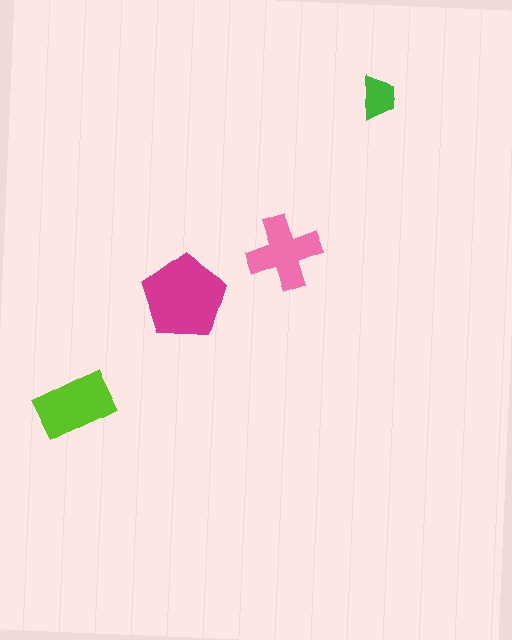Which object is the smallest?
The green trapezoid.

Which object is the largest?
The magenta pentagon.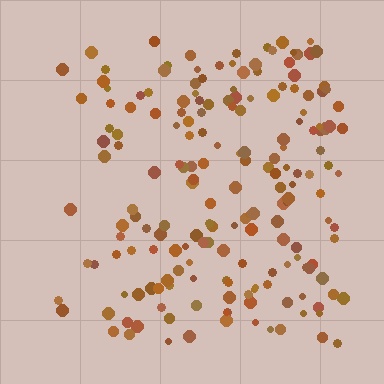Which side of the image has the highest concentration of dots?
The right.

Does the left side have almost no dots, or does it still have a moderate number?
Still a moderate number, just noticeably fewer than the right.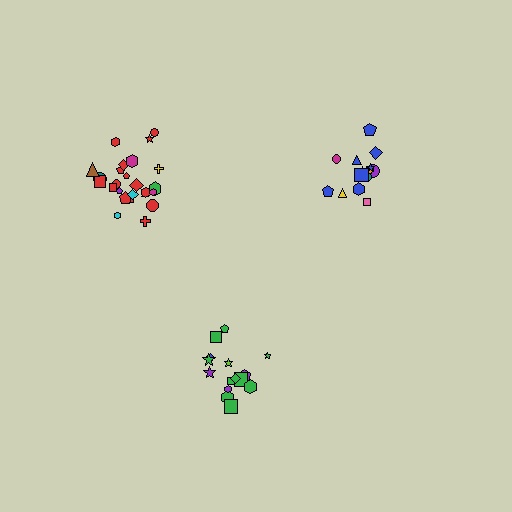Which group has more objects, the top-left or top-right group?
The top-left group.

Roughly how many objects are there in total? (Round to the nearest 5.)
Roughly 55 objects in total.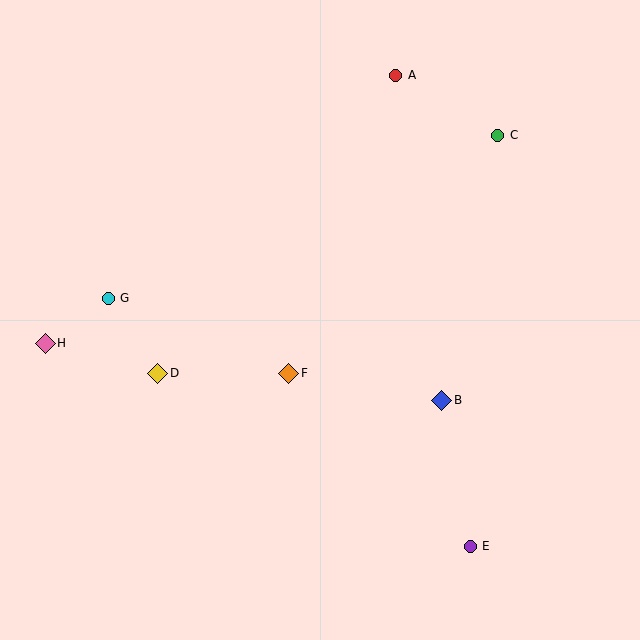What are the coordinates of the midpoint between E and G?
The midpoint between E and G is at (289, 422).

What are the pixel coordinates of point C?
Point C is at (498, 135).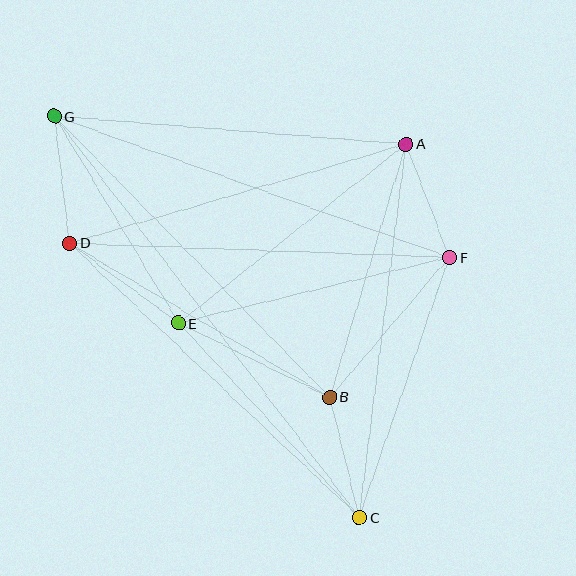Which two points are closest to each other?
Points A and F are closest to each other.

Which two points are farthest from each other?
Points C and G are farthest from each other.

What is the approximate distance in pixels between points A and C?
The distance between A and C is approximately 377 pixels.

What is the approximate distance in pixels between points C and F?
The distance between C and F is approximately 275 pixels.